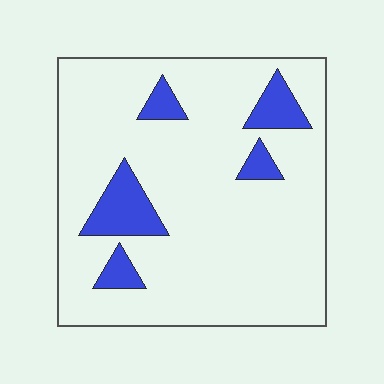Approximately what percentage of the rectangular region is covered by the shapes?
Approximately 15%.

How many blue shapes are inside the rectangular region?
5.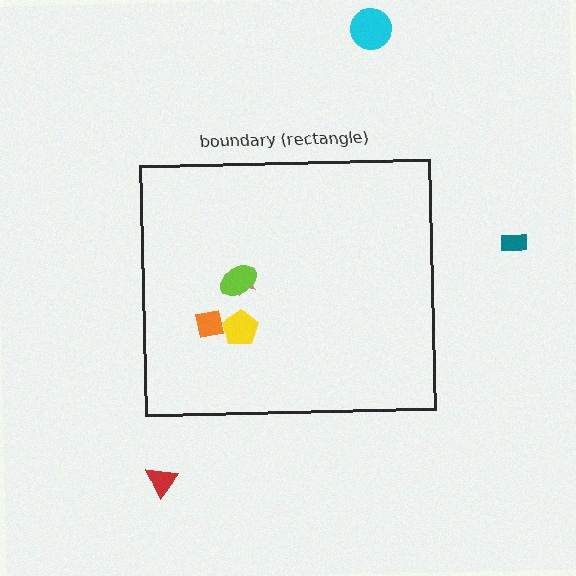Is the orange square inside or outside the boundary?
Inside.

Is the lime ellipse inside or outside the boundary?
Inside.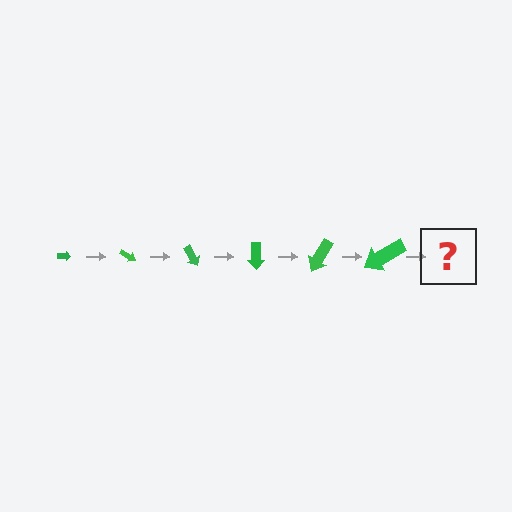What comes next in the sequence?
The next element should be an arrow, larger than the previous one and rotated 180 degrees from the start.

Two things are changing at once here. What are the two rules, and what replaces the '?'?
The two rules are that the arrow grows larger each step and it rotates 30 degrees each step. The '?' should be an arrow, larger than the previous one and rotated 180 degrees from the start.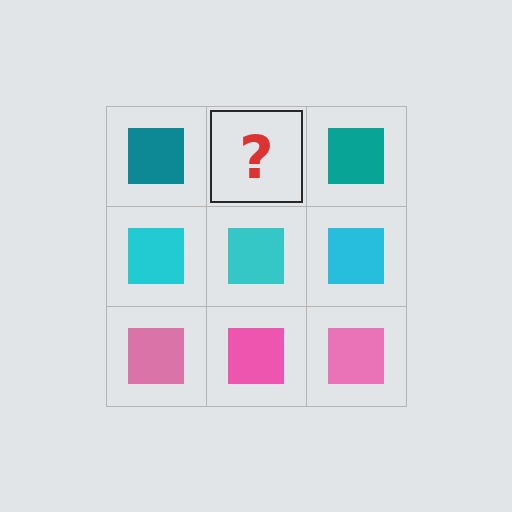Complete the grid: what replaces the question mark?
The question mark should be replaced with a teal square.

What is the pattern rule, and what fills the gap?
The rule is that each row has a consistent color. The gap should be filled with a teal square.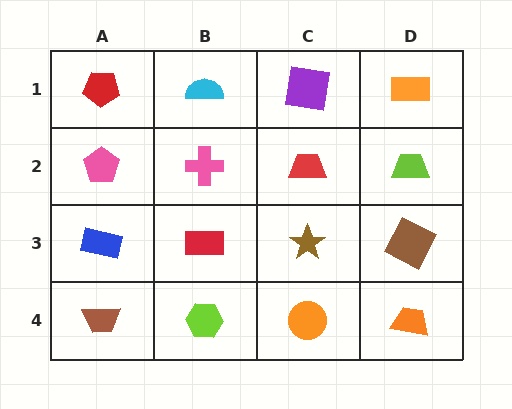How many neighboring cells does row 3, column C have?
4.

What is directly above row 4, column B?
A red rectangle.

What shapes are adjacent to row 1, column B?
A pink cross (row 2, column B), a red pentagon (row 1, column A), a purple square (row 1, column C).